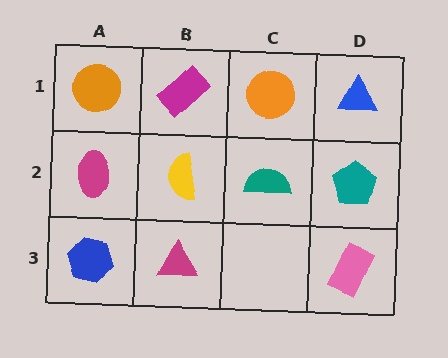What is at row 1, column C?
An orange circle.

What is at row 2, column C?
A teal semicircle.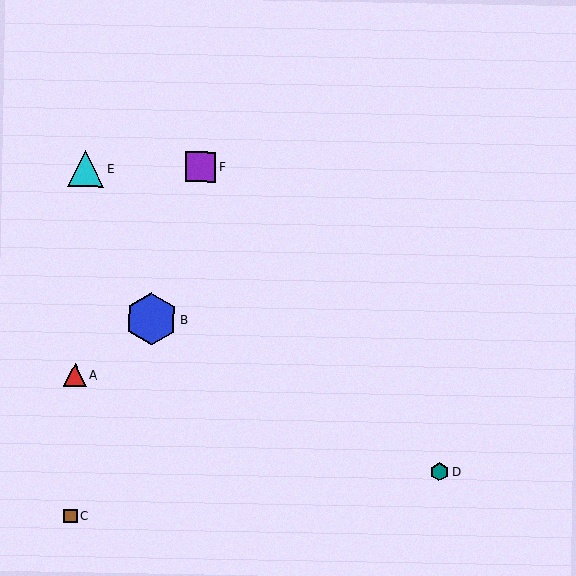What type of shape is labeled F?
Shape F is a purple square.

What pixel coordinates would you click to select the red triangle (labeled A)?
Click at (75, 375) to select the red triangle A.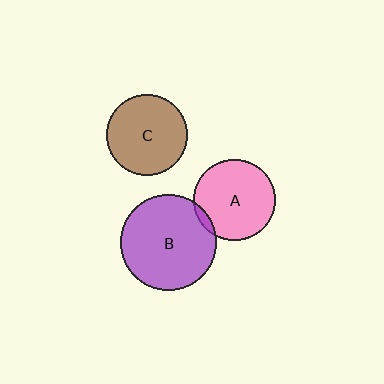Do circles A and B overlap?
Yes.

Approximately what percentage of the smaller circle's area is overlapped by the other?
Approximately 5%.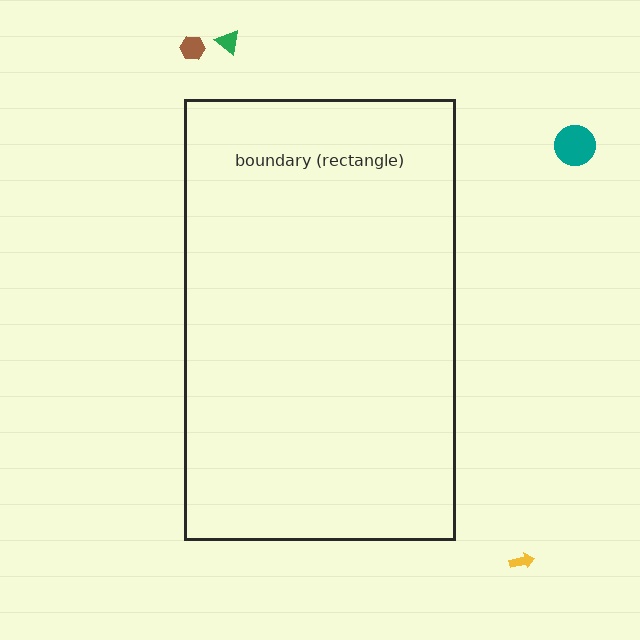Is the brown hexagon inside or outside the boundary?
Outside.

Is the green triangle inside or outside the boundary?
Outside.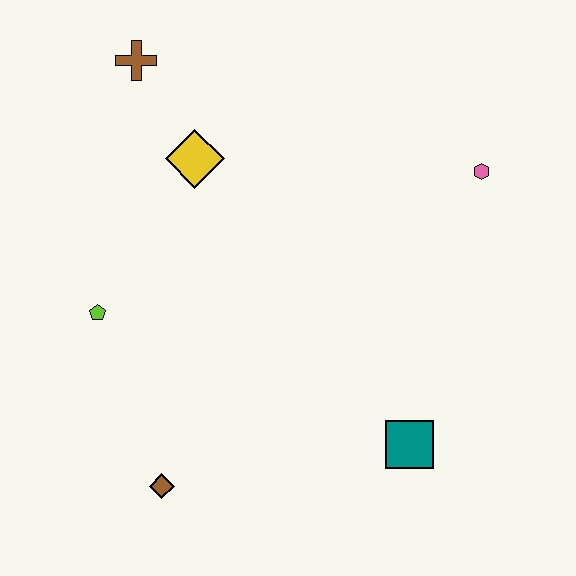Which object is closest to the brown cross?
The yellow diamond is closest to the brown cross.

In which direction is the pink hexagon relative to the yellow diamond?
The pink hexagon is to the right of the yellow diamond.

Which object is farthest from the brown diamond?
The pink hexagon is farthest from the brown diamond.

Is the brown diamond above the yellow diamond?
No